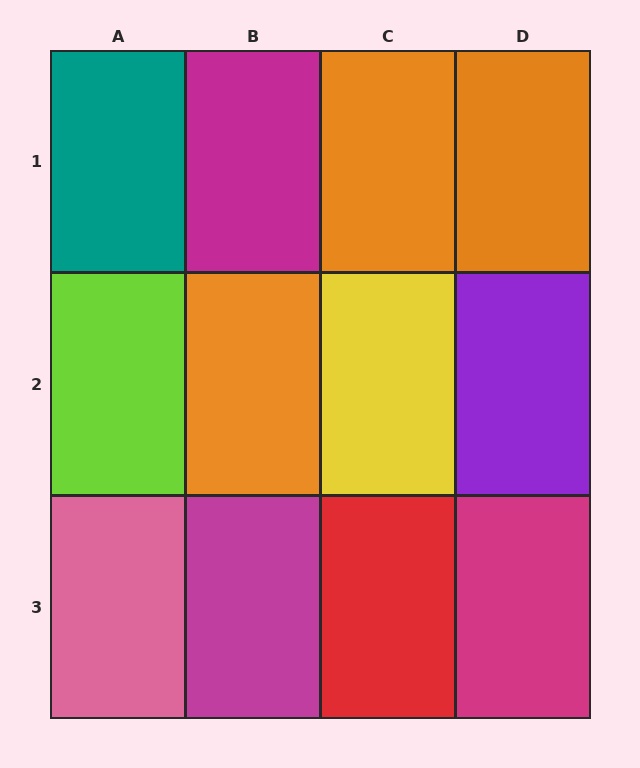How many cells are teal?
1 cell is teal.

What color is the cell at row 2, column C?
Yellow.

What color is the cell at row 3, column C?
Red.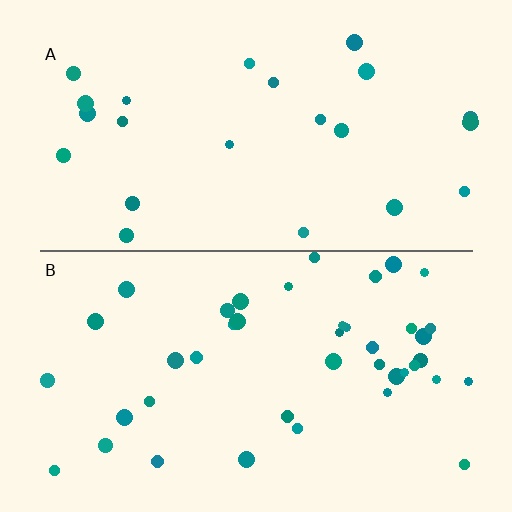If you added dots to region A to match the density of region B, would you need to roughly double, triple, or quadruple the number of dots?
Approximately double.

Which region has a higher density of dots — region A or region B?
B (the bottom).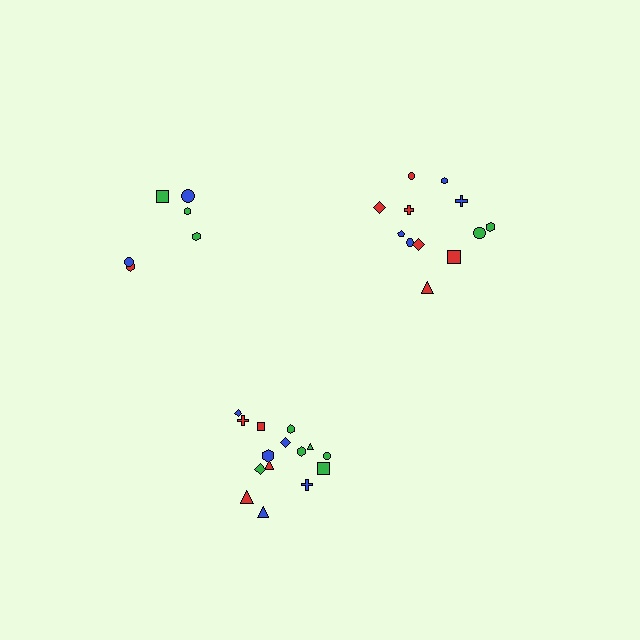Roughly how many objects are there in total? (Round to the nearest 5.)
Roughly 35 objects in total.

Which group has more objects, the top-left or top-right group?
The top-right group.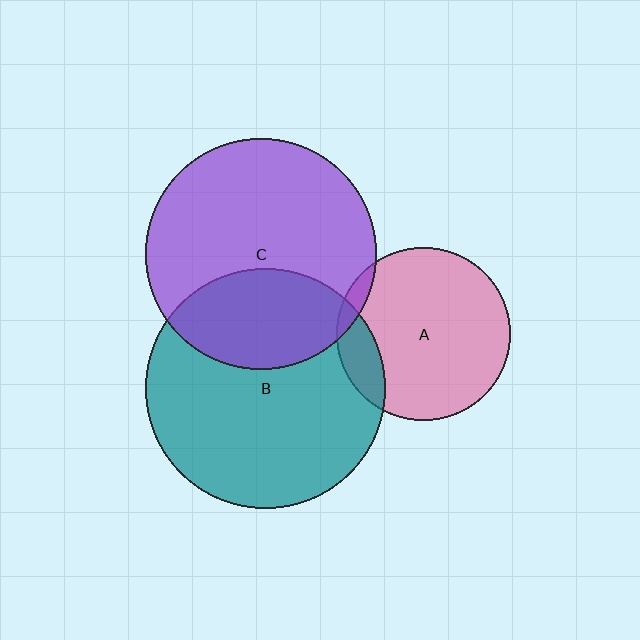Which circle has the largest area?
Circle B (teal).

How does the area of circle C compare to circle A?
Approximately 1.8 times.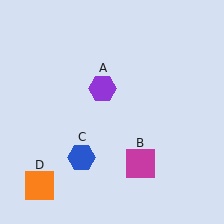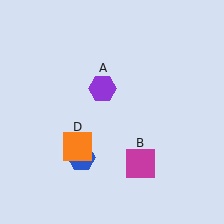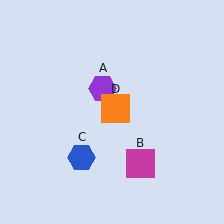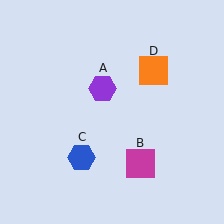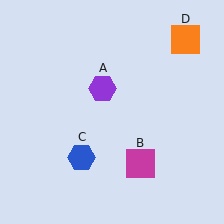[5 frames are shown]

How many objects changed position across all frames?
1 object changed position: orange square (object D).